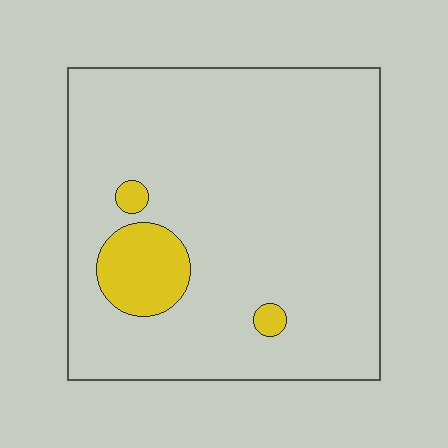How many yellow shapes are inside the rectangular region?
3.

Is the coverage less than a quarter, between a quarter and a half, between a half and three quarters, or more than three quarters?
Less than a quarter.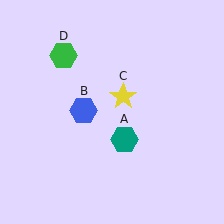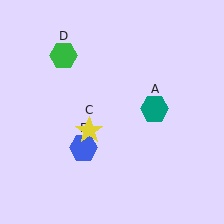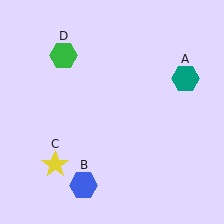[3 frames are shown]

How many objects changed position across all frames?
3 objects changed position: teal hexagon (object A), blue hexagon (object B), yellow star (object C).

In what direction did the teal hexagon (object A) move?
The teal hexagon (object A) moved up and to the right.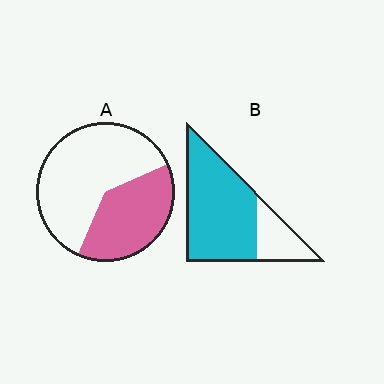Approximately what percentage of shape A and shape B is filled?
A is approximately 40% and B is approximately 75%.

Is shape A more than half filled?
No.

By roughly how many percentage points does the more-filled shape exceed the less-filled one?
By roughly 35 percentage points (B over A).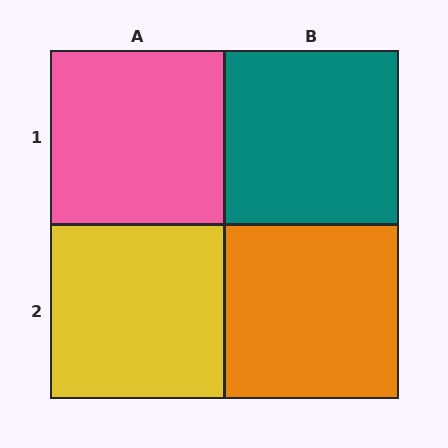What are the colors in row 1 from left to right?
Pink, teal.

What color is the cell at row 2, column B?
Orange.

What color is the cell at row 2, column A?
Yellow.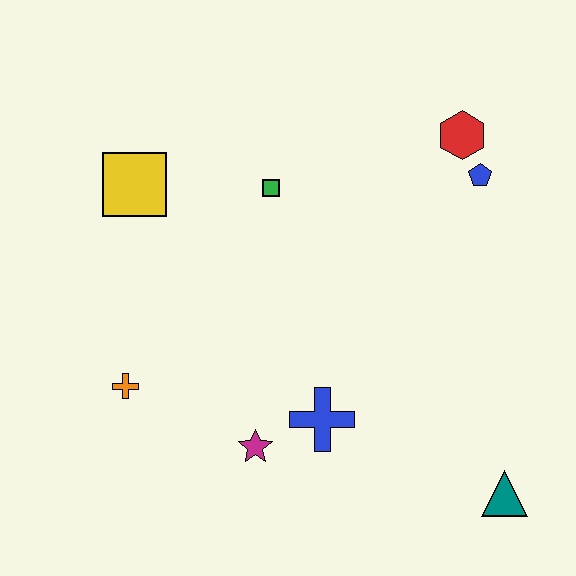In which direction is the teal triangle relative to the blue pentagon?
The teal triangle is below the blue pentagon.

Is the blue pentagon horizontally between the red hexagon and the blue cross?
No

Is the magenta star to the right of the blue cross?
No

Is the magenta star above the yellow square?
No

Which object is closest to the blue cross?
The magenta star is closest to the blue cross.